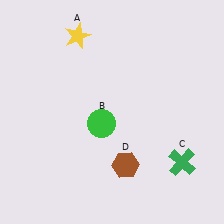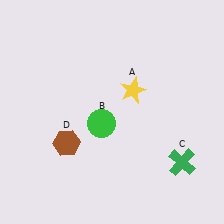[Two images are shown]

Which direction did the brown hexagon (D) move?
The brown hexagon (D) moved left.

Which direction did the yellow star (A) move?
The yellow star (A) moved right.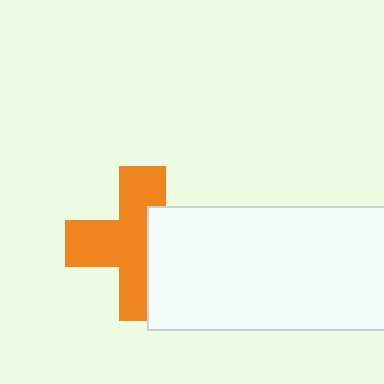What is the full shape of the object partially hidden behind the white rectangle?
The partially hidden object is an orange cross.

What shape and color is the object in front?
The object in front is a white rectangle.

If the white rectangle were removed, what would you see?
You would see the complete orange cross.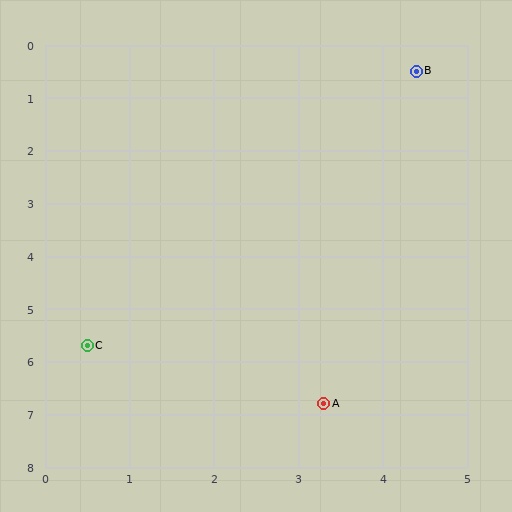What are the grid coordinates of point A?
Point A is at approximately (3.3, 6.8).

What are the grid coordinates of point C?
Point C is at approximately (0.5, 5.7).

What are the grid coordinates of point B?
Point B is at approximately (4.4, 0.5).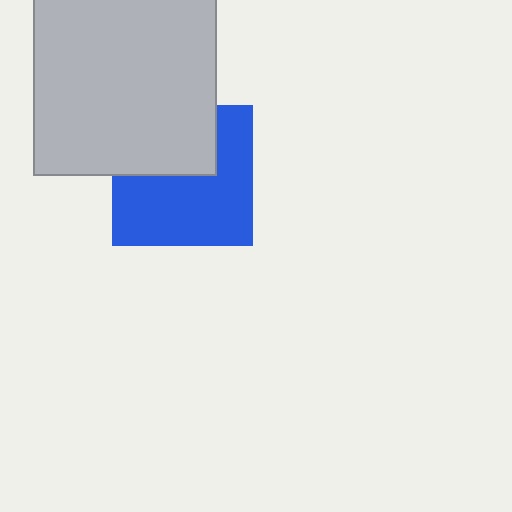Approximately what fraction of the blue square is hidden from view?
Roughly 37% of the blue square is hidden behind the light gray square.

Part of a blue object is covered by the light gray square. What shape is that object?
It is a square.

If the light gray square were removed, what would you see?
You would see the complete blue square.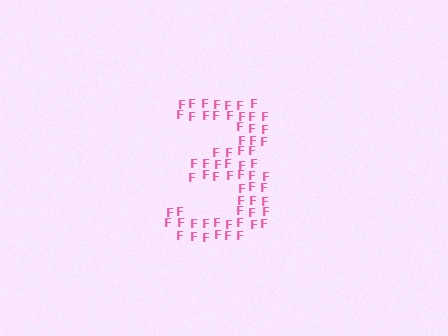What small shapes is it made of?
It is made of small letter F's.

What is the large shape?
The large shape is the digit 3.